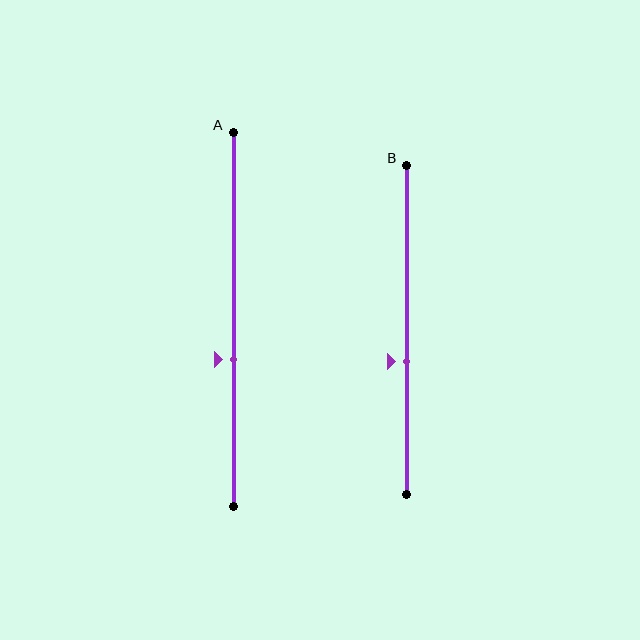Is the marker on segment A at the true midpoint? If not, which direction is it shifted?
No, the marker on segment A is shifted downward by about 11% of the segment length.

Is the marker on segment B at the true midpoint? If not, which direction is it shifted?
No, the marker on segment B is shifted downward by about 9% of the segment length.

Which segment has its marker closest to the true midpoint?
Segment B has its marker closest to the true midpoint.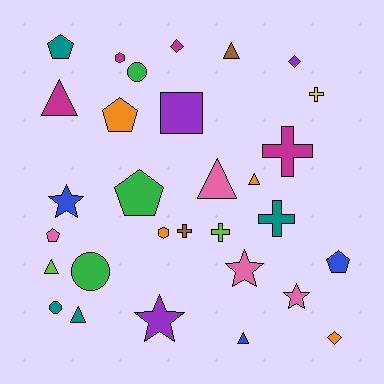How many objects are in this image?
There are 30 objects.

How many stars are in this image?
There are 4 stars.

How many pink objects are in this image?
There are 4 pink objects.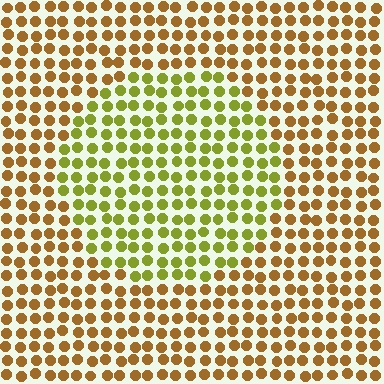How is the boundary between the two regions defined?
The boundary is defined purely by a slight shift in hue (about 41 degrees). Spacing, size, and orientation are identical on both sides.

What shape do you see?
I see a circle.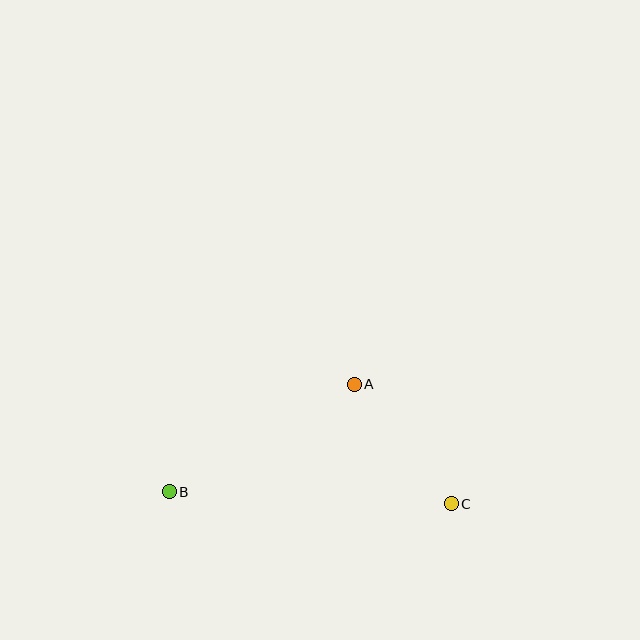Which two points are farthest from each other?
Points B and C are farthest from each other.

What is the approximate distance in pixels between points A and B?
The distance between A and B is approximately 214 pixels.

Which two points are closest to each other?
Points A and C are closest to each other.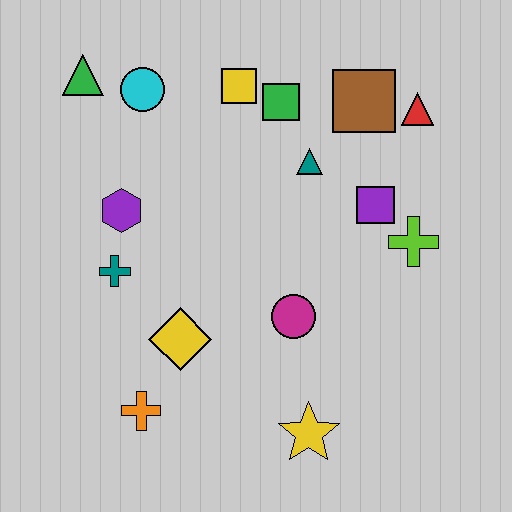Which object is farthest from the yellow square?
The yellow star is farthest from the yellow square.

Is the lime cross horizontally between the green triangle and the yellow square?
No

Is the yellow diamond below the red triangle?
Yes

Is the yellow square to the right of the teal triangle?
No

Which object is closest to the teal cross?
The purple hexagon is closest to the teal cross.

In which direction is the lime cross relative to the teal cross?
The lime cross is to the right of the teal cross.